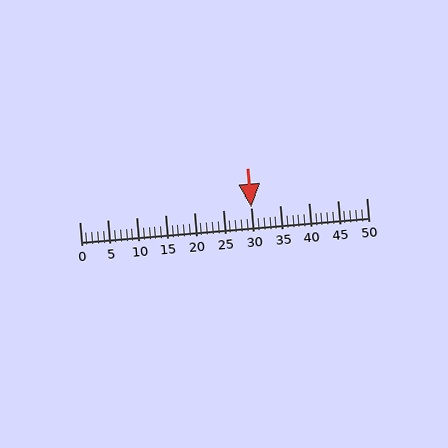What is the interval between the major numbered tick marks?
The major tick marks are spaced 5 units apart.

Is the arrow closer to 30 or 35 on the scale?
The arrow is closer to 30.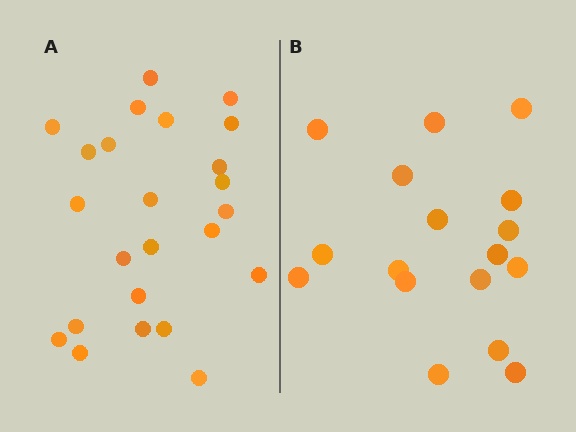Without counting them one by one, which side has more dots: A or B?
Region A (the left region) has more dots.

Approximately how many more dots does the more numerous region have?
Region A has roughly 8 or so more dots than region B.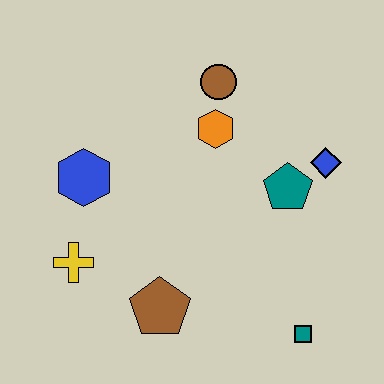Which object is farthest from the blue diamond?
The yellow cross is farthest from the blue diamond.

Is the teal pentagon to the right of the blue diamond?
No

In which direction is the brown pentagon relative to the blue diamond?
The brown pentagon is to the left of the blue diamond.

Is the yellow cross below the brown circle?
Yes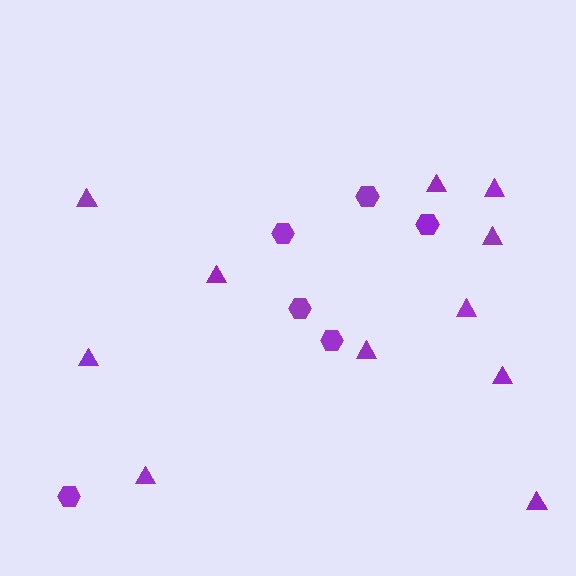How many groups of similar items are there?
There are 2 groups: one group of triangles (11) and one group of hexagons (6).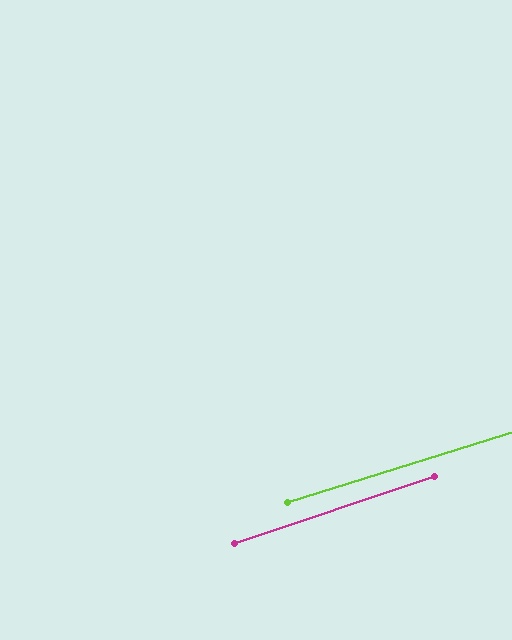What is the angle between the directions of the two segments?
Approximately 1 degree.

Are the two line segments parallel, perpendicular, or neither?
Parallel — their directions differ by only 1.3°.